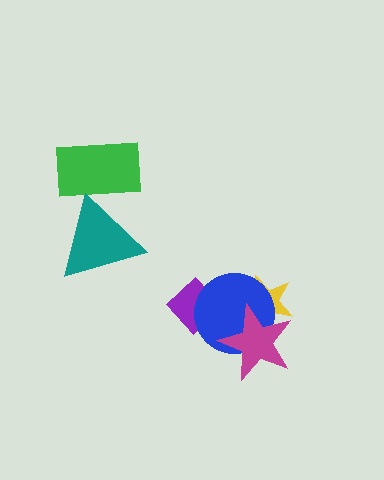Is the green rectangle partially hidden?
Yes, it is partially covered by another shape.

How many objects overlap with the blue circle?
3 objects overlap with the blue circle.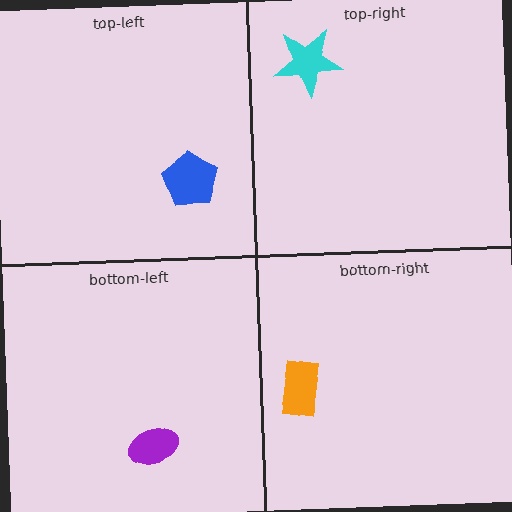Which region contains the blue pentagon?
The top-left region.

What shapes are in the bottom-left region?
The purple ellipse.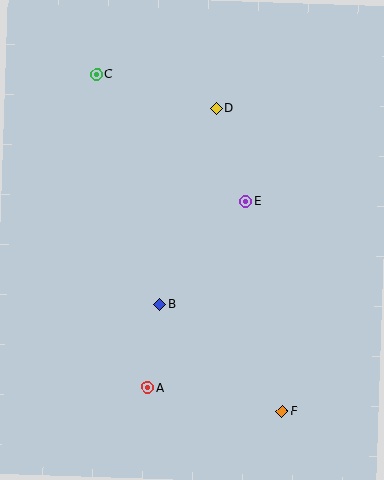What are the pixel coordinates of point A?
Point A is at (148, 387).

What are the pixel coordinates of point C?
Point C is at (97, 74).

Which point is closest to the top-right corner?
Point D is closest to the top-right corner.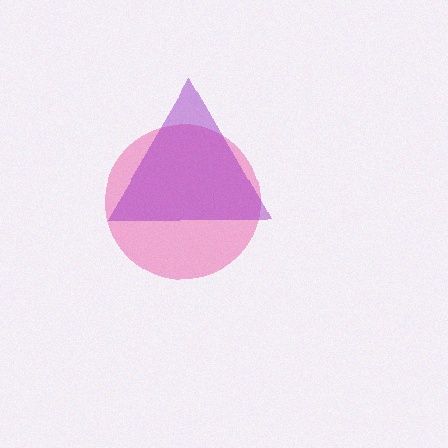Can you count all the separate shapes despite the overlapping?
Yes, there are 2 separate shapes.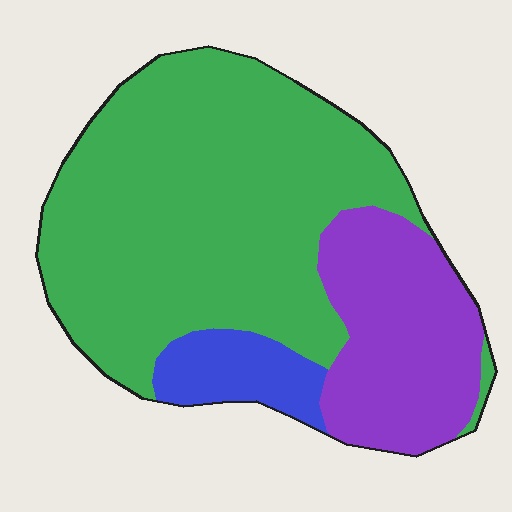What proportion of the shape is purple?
Purple takes up about one quarter (1/4) of the shape.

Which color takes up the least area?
Blue, at roughly 10%.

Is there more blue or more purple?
Purple.